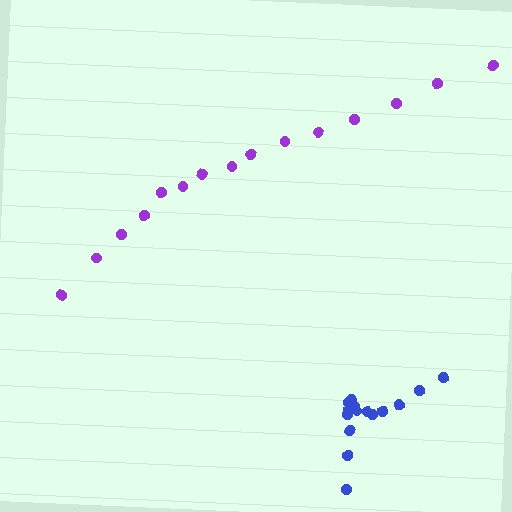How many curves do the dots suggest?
There are 2 distinct paths.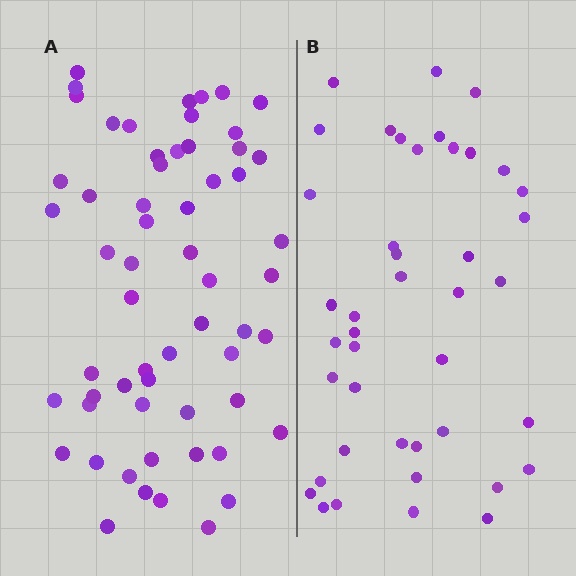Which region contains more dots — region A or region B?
Region A (the left region) has more dots.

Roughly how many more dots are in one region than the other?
Region A has approximately 15 more dots than region B.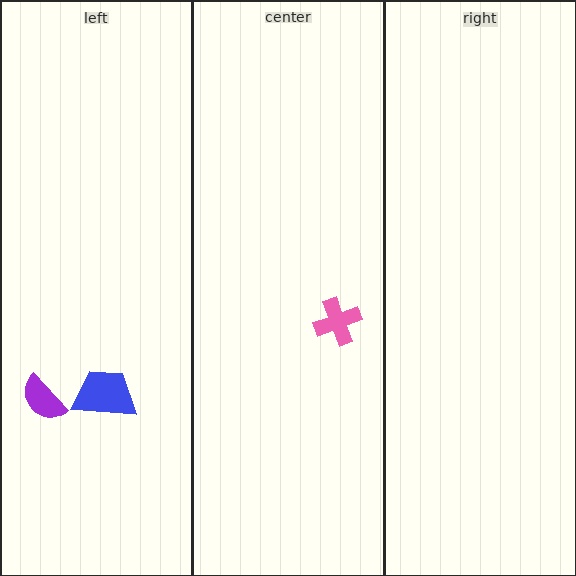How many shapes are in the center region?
1.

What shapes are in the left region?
The blue trapezoid, the purple semicircle.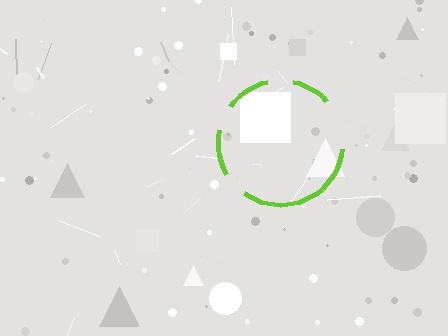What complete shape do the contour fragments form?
The contour fragments form a circle.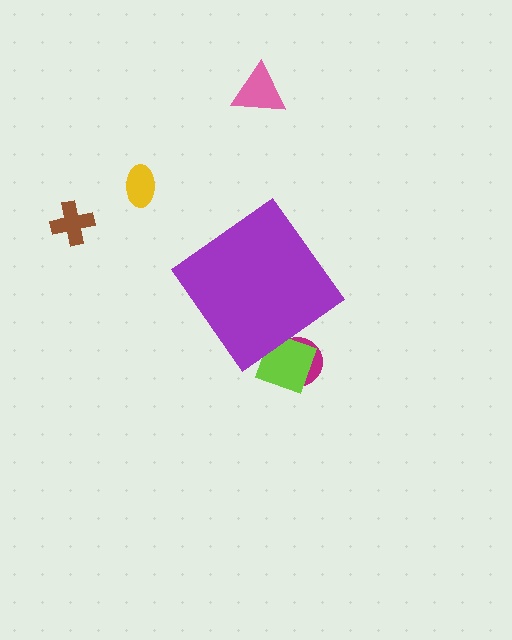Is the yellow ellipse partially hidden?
No, the yellow ellipse is fully visible.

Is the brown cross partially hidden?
No, the brown cross is fully visible.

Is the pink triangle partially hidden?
No, the pink triangle is fully visible.